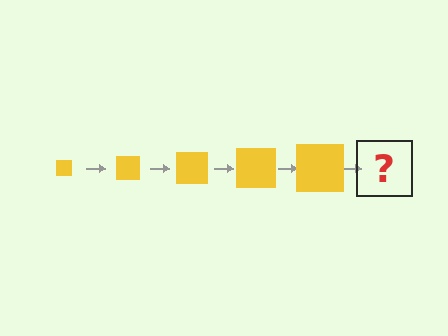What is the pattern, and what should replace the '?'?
The pattern is that the square gets progressively larger each step. The '?' should be a yellow square, larger than the previous one.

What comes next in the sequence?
The next element should be a yellow square, larger than the previous one.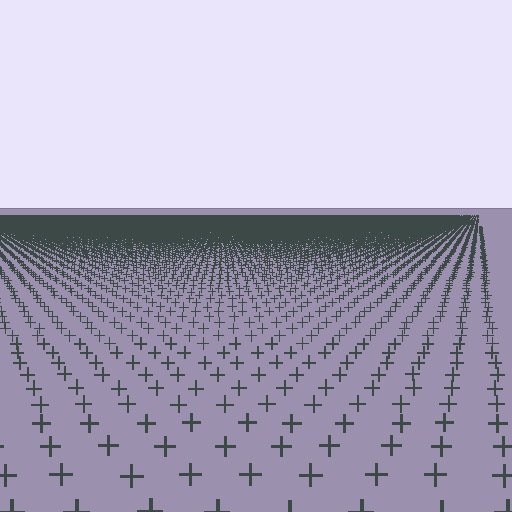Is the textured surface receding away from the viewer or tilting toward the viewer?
The surface is receding away from the viewer. Texture elements get smaller and denser toward the top.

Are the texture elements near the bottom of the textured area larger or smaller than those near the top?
Larger. Near the bottom, elements are closer to the viewer and appear at a bigger on-screen size.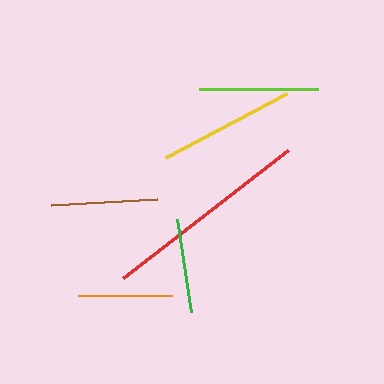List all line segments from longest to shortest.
From longest to shortest: red, yellow, lime, brown, green, orange.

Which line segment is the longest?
The red line is the longest at approximately 209 pixels.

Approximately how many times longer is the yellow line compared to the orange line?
The yellow line is approximately 1.5 times the length of the orange line.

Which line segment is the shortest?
The orange line is the shortest at approximately 94 pixels.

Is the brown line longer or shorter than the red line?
The red line is longer than the brown line.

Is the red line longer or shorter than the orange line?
The red line is longer than the orange line.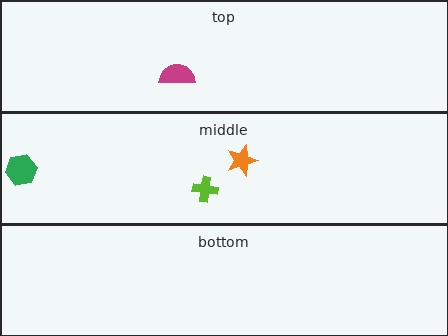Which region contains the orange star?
The middle region.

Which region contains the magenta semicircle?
The top region.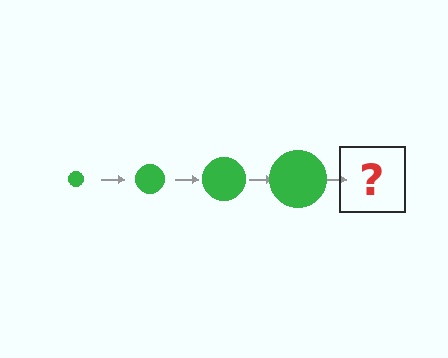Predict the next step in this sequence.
The next step is a green circle, larger than the previous one.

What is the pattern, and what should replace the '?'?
The pattern is that the circle gets progressively larger each step. The '?' should be a green circle, larger than the previous one.